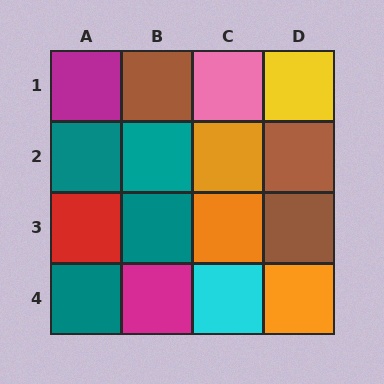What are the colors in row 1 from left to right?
Magenta, brown, pink, yellow.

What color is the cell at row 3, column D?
Brown.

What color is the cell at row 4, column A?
Teal.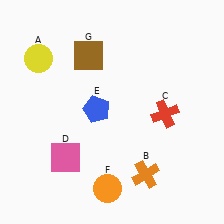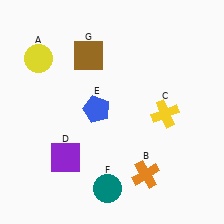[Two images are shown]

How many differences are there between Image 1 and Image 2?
There are 3 differences between the two images.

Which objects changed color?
C changed from red to yellow. D changed from pink to purple. F changed from orange to teal.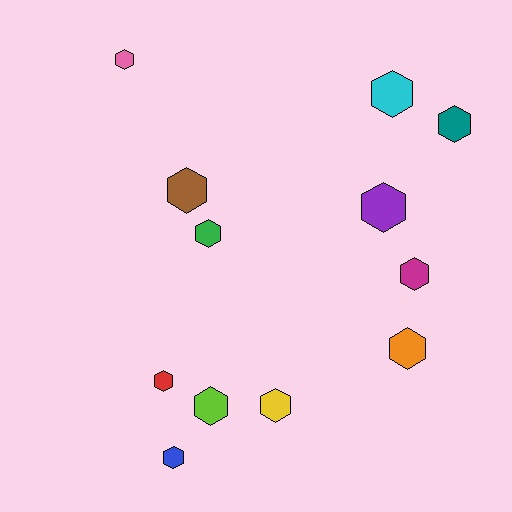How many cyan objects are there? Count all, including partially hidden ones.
There is 1 cyan object.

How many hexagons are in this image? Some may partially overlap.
There are 12 hexagons.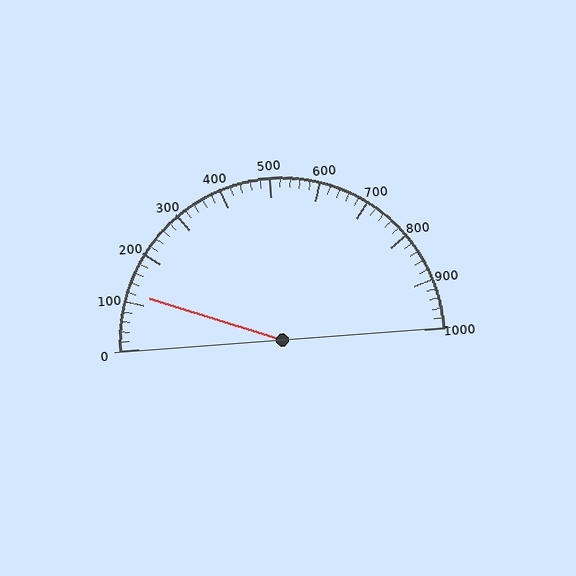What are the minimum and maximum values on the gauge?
The gauge ranges from 0 to 1000.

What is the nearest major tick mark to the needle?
The nearest major tick mark is 100.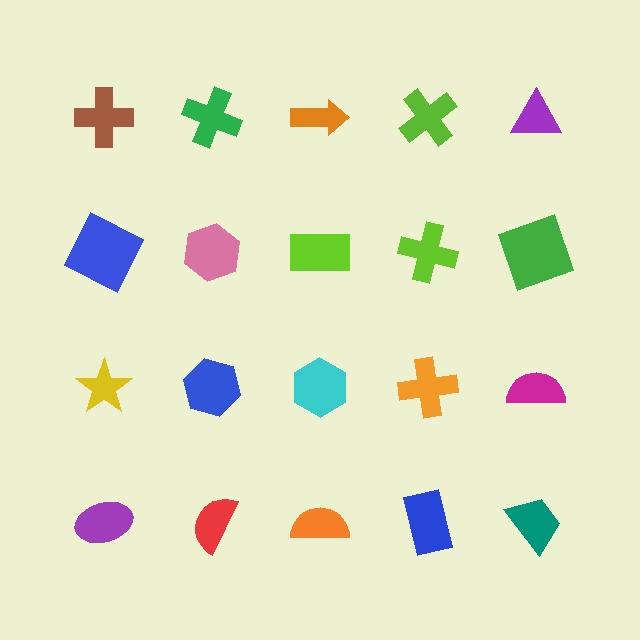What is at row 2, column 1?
A blue square.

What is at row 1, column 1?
A brown cross.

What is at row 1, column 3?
An orange arrow.